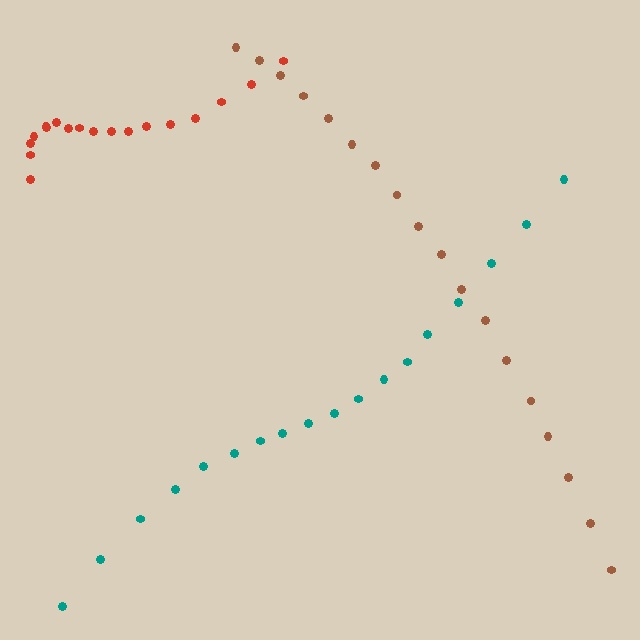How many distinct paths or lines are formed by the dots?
There are 3 distinct paths.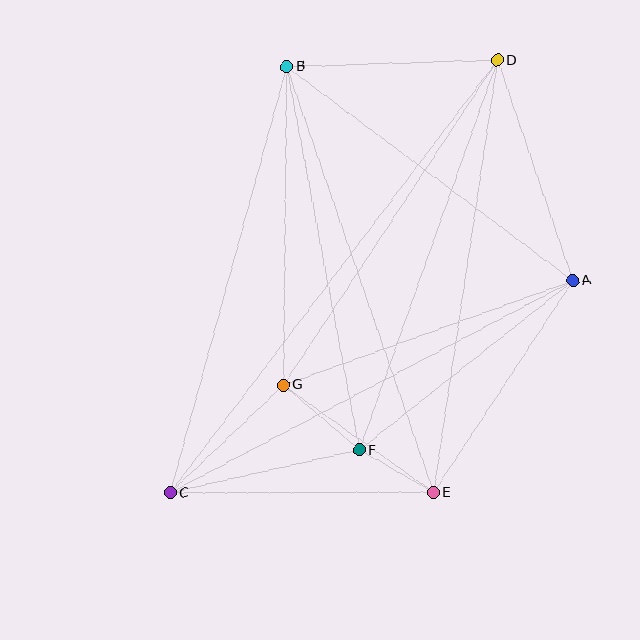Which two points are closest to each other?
Points E and F are closest to each other.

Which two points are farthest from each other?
Points C and D are farthest from each other.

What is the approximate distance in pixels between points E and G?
The distance between E and G is approximately 185 pixels.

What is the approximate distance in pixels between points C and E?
The distance between C and E is approximately 263 pixels.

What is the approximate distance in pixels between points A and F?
The distance between A and F is approximately 273 pixels.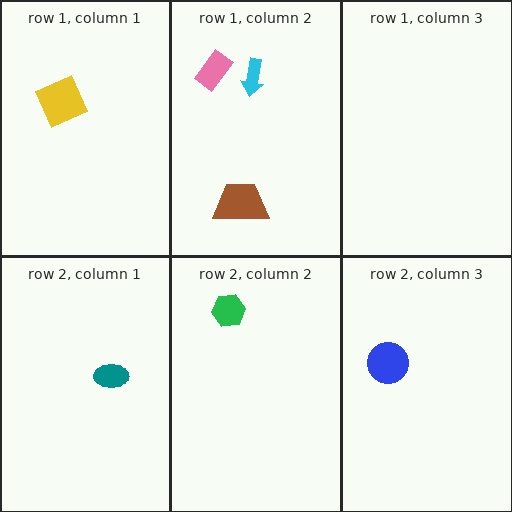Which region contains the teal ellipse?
The row 2, column 1 region.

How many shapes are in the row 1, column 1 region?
1.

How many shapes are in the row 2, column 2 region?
1.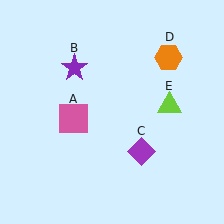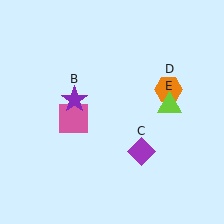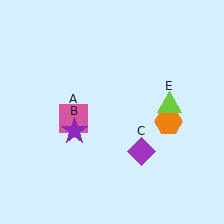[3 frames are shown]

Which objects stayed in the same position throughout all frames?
Pink square (object A) and purple diamond (object C) and lime triangle (object E) remained stationary.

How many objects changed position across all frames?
2 objects changed position: purple star (object B), orange hexagon (object D).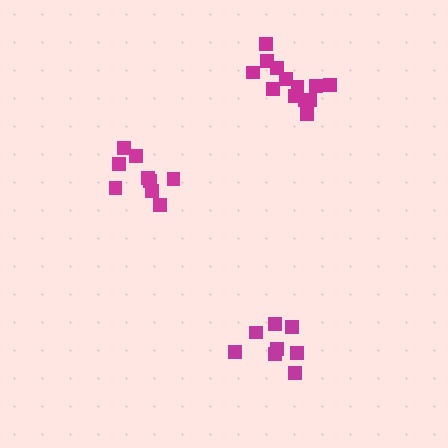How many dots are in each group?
Group 1: 8 dots, Group 2: 13 dots, Group 3: 9 dots (30 total).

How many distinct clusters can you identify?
There are 3 distinct clusters.